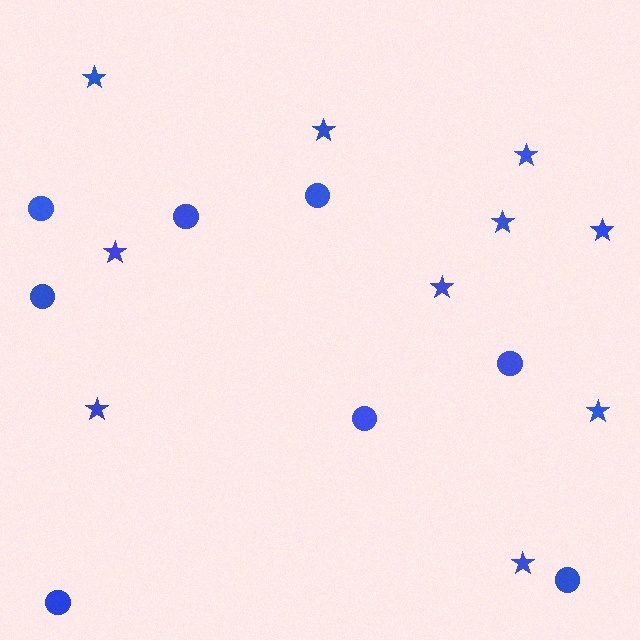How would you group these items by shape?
There are 2 groups: one group of stars (10) and one group of circles (8).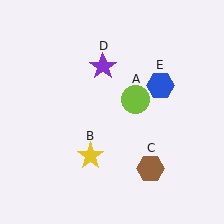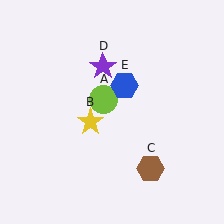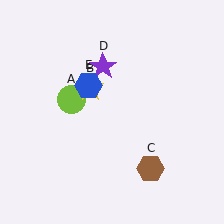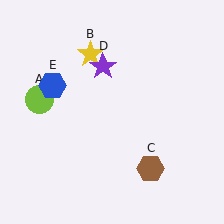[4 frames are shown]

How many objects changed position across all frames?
3 objects changed position: lime circle (object A), yellow star (object B), blue hexagon (object E).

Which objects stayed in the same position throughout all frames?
Brown hexagon (object C) and purple star (object D) remained stationary.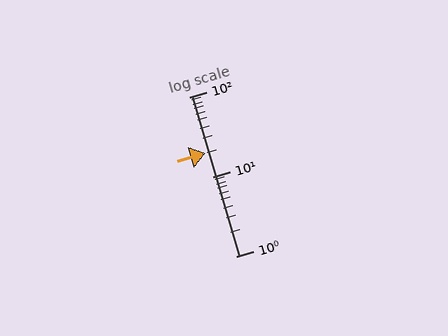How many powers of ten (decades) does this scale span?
The scale spans 2 decades, from 1 to 100.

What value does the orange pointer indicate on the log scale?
The pointer indicates approximately 20.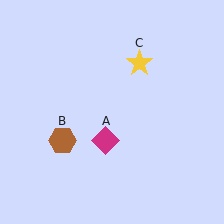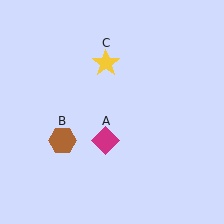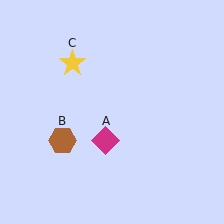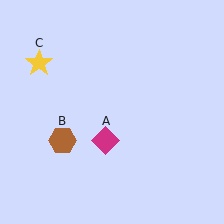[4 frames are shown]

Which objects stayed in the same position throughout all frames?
Magenta diamond (object A) and brown hexagon (object B) remained stationary.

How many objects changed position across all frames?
1 object changed position: yellow star (object C).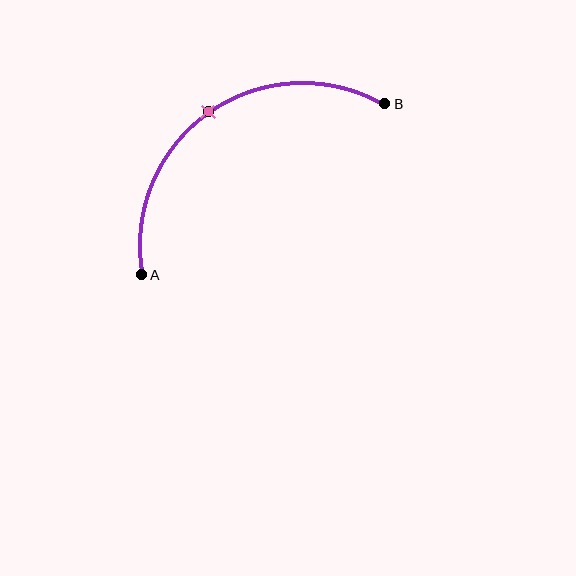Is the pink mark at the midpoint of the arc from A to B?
Yes. The pink mark lies on the arc at equal arc-length from both A and B — it is the arc midpoint.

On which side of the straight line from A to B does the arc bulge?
The arc bulges above and to the left of the straight line connecting A and B.